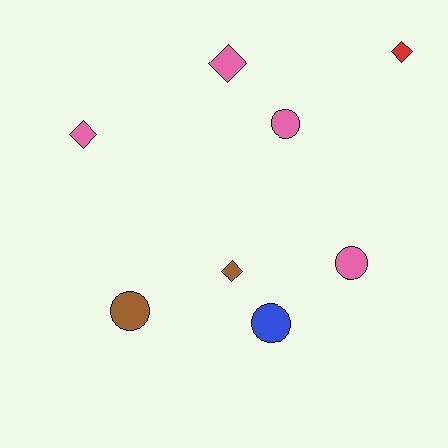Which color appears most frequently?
Pink, with 4 objects.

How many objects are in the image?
There are 8 objects.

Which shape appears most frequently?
Circle, with 4 objects.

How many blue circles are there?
There is 1 blue circle.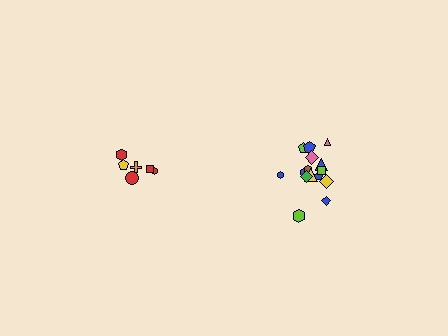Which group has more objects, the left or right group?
The right group.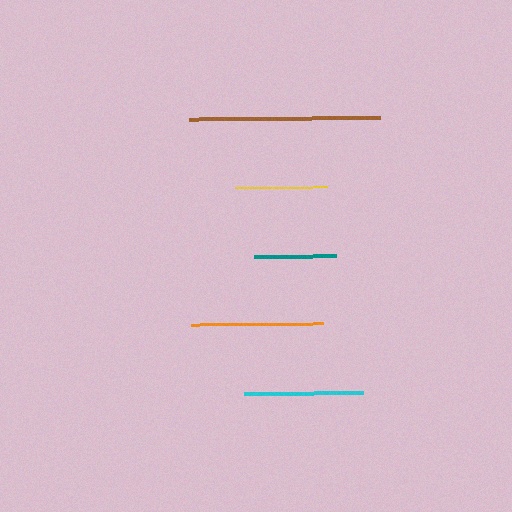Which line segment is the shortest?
The teal line is the shortest at approximately 82 pixels.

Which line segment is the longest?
The brown line is the longest at approximately 191 pixels.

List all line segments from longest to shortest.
From longest to shortest: brown, orange, cyan, yellow, teal.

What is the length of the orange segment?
The orange segment is approximately 132 pixels long.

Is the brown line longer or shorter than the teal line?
The brown line is longer than the teal line.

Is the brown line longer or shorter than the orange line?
The brown line is longer than the orange line.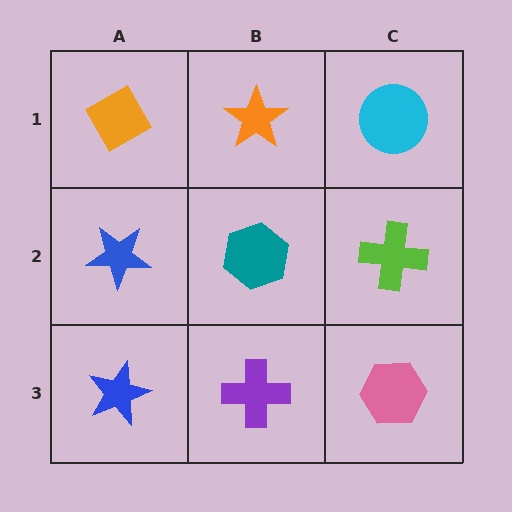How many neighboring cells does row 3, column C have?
2.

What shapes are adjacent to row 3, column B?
A teal hexagon (row 2, column B), a blue star (row 3, column A), a pink hexagon (row 3, column C).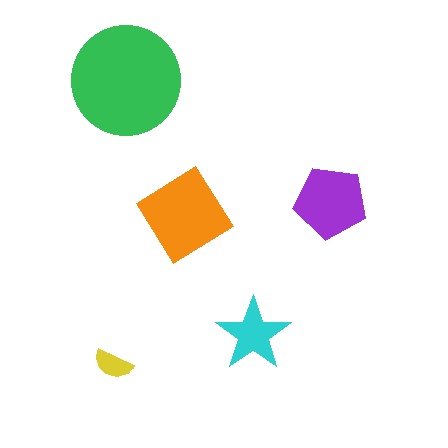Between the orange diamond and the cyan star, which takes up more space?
The orange diamond.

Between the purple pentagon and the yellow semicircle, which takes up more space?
The purple pentagon.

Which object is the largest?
The green circle.